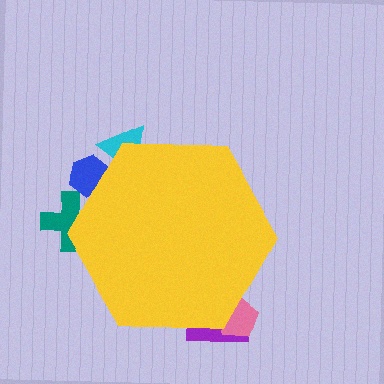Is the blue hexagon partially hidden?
Yes, the blue hexagon is partially hidden behind the yellow hexagon.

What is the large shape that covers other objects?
A yellow hexagon.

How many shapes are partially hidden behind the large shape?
5 shapes are partially hidden.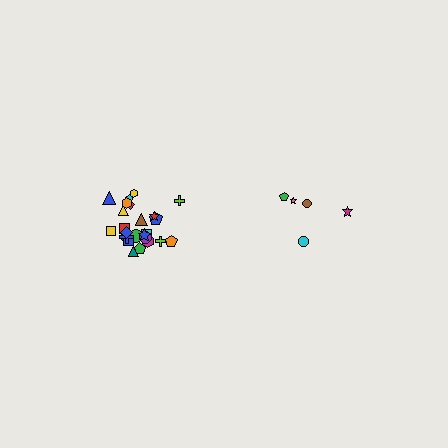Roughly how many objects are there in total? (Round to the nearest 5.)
Roughly 30 objects in total.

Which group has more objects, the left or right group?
The left group.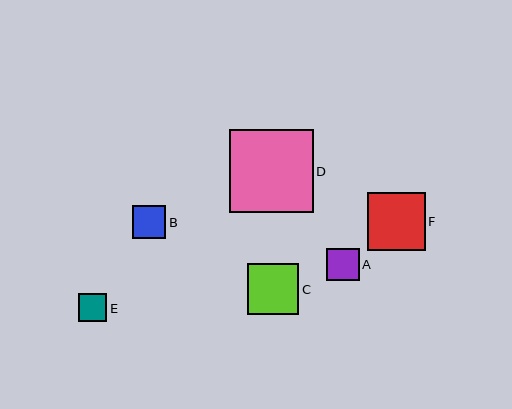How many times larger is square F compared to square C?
Square F is approximately 1.1 times the size of square C.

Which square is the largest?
Square D is the largest with a size of approximately 84 pixels.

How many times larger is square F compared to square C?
Square F is approximately 1.1 times the size of square C.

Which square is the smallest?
Square E is the smallest with a size of approximately 28 pixels.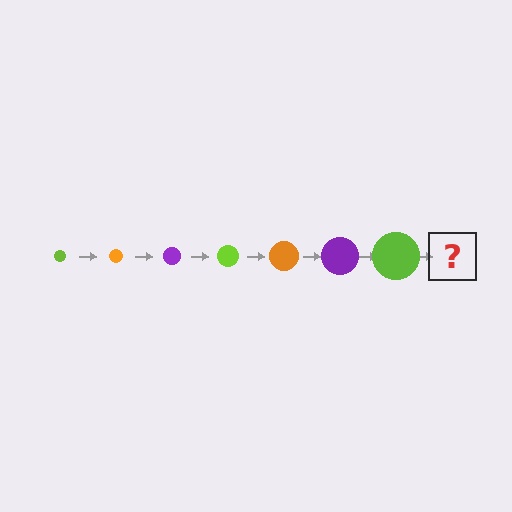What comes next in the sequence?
The next element should be an orange circle, larger than the previous one.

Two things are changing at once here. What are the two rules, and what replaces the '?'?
The two rules are that the circle grows larger each step and the color cycles through lime, orange, and purple. The '?' should be an orange circle, larger than the previous one.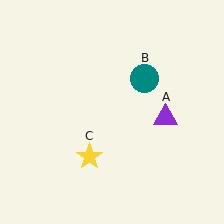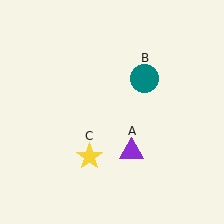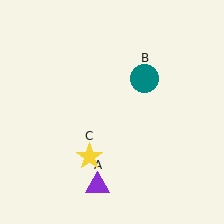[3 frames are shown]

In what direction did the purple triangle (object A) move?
The purple triangle (object A) moved down and to the left.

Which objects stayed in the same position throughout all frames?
Teal circle (object B) and yellow star (object C) remained stationary.